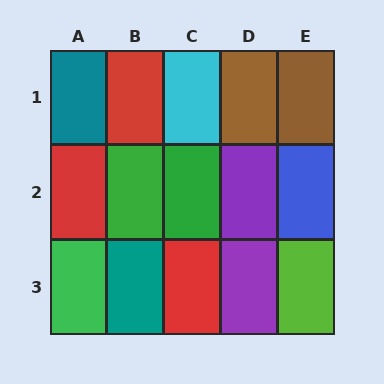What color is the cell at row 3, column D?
Purple.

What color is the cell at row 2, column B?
Green.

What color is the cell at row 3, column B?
Teal.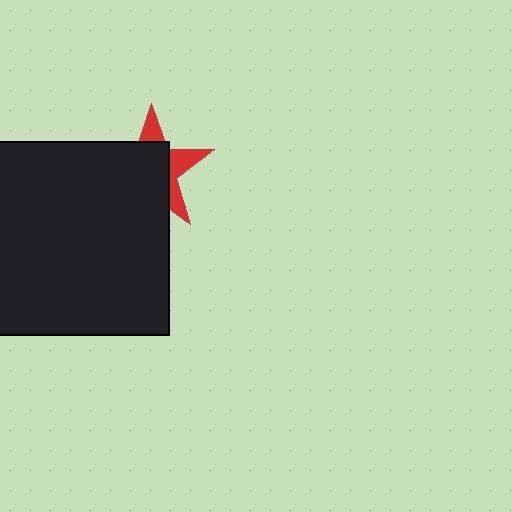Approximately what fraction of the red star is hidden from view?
Roughly 66% of the red star is hidden behind the black square.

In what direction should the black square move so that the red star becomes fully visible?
The black square should move toward the lower-left. That is the shortest direction to clear the overlap and leave the red star fully visible.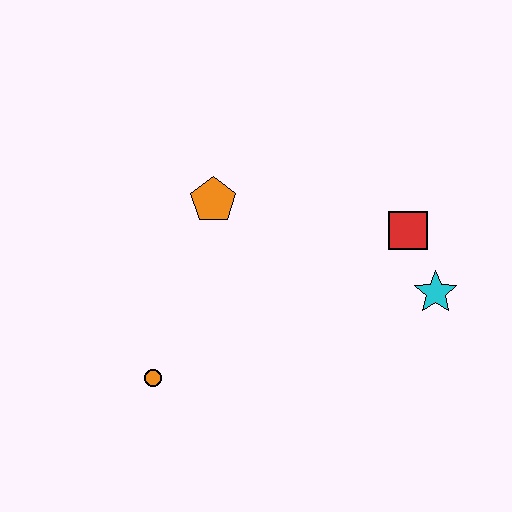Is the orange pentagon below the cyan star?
No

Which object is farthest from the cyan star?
The orange circle is farthest from the cyan star.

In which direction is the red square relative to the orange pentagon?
The red square is to the right of the orange pentagon.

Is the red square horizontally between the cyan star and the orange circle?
Yes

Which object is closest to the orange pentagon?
The orange circle is closest to the orange pentagon.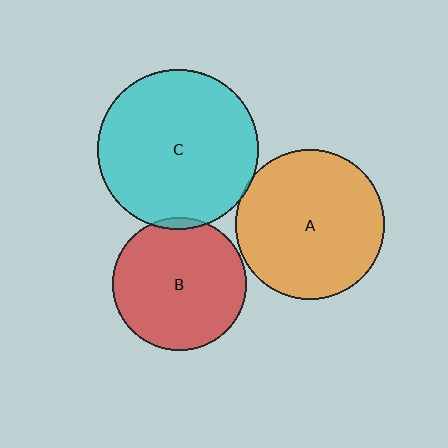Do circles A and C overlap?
Yes.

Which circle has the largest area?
Circle C (cyan).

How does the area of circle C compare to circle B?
Approximately 1.4 times.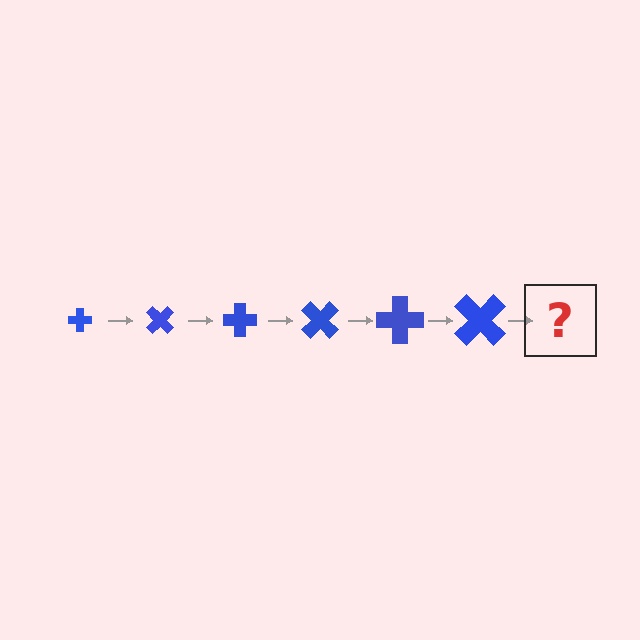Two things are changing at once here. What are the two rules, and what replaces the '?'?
The two rules are that the cross grows larger each step and it rotates 45 degrees each step. The '?' should be a cross, larger than the previous one and rotated 270 degrees from the start.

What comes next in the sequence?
The next element should be a cross, larger than the previous one and rotated 270 degrees from the start.